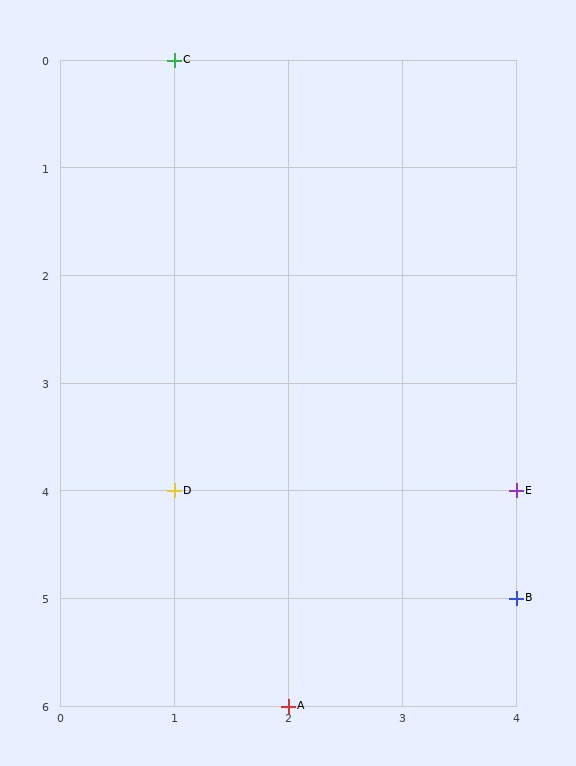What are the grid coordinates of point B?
Point B is at grid coordinates (4, 5).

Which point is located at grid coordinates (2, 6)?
Point A is at (2, 6).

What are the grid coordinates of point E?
Point E is at grid coordinates (4, 4).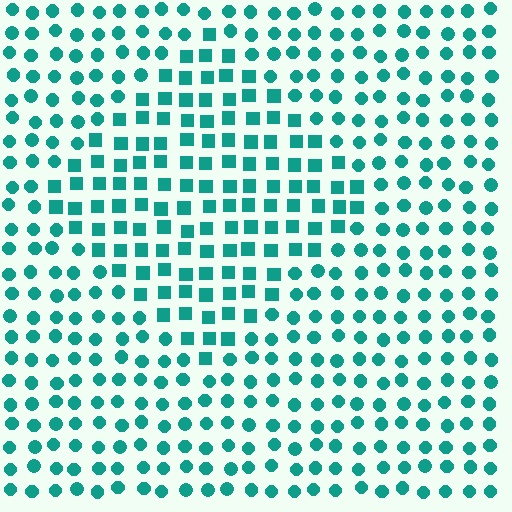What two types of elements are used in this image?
The image uses squares inside the diamond region and circles outside it.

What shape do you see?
I see a diamond.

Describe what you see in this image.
The image is filled with small teal elements arranged in a uniform grid. A diamond-shaped region contains squares, while the surrounding area contains circles. The boundary is defined purely by the change in element shape.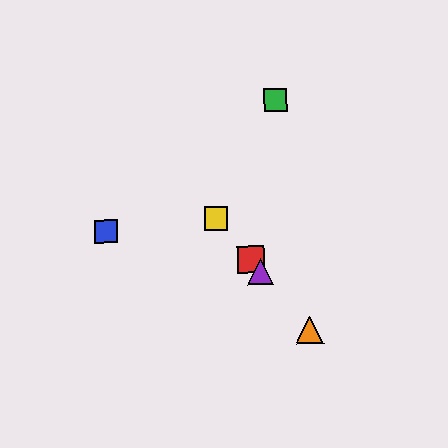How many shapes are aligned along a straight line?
4 shapes (the red square, the yellow square, the purple triangle, the orange triangle) are aligned along a straight line.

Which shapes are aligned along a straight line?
The red square, the yellow square, the purple triangle, the orange triangle are aligned along a straight line.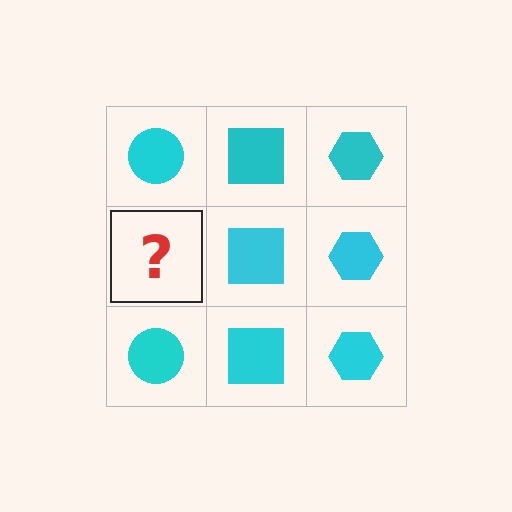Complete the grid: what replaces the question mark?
The question mark should be replaced with a cyan circle.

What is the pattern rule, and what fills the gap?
The rule is that each column has a consistent shape. The gap should be filled with a cyan circle.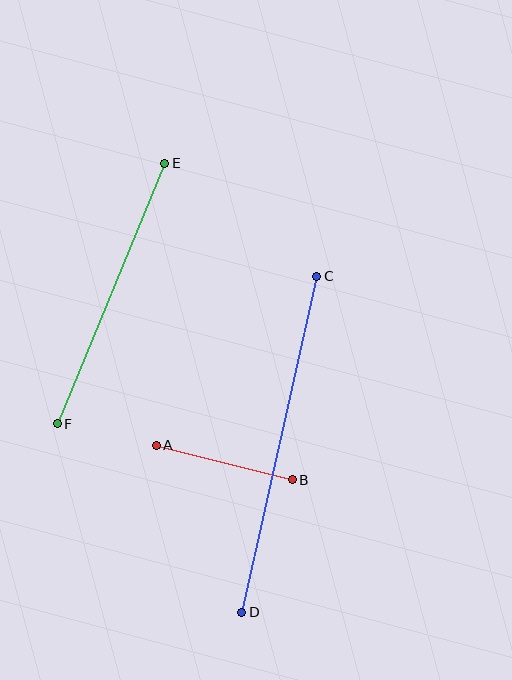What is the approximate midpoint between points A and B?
The midpoint is at approximately (224, 463) pixels.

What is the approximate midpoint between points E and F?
The midpoint is at approximately (111, 293) pixels.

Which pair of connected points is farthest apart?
Points C and D are farthest apart.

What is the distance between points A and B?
The distance is approximately 140 pixels.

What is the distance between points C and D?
The distance is approximately 345 pixels.